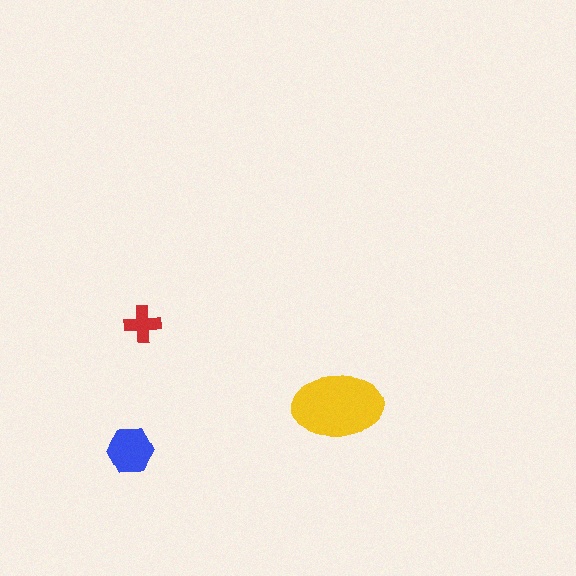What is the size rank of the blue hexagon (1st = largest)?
2nd.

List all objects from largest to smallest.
The yellow ellipse, the blue hexagon, the red cross.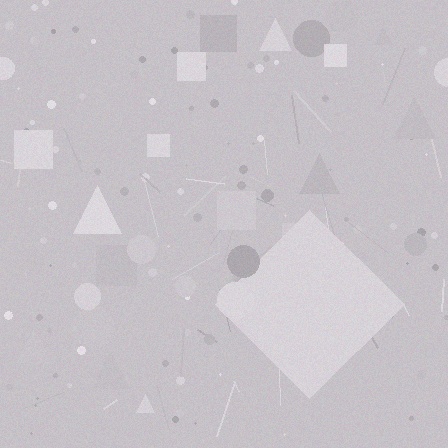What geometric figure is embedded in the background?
A diamond is embedded in the background.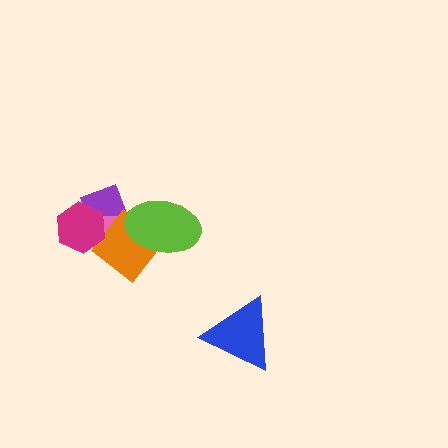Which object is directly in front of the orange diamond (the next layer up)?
The magenta hexagon is directly in front of the orange diamond.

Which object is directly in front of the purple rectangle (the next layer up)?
The pink rectangle is directly in front of the purple rectangle.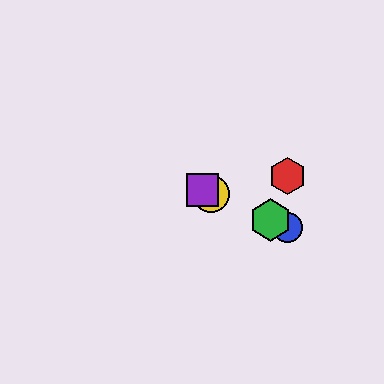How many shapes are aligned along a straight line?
4 shapes (the blue circle, the green hexagon, the yellow circle, the purple square) are aligned along a straight line.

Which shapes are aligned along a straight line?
The blue circle, the green hexagon, the yellow circle, the purple square are aligned along a straight line.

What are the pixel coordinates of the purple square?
The purple square is at (203, 190).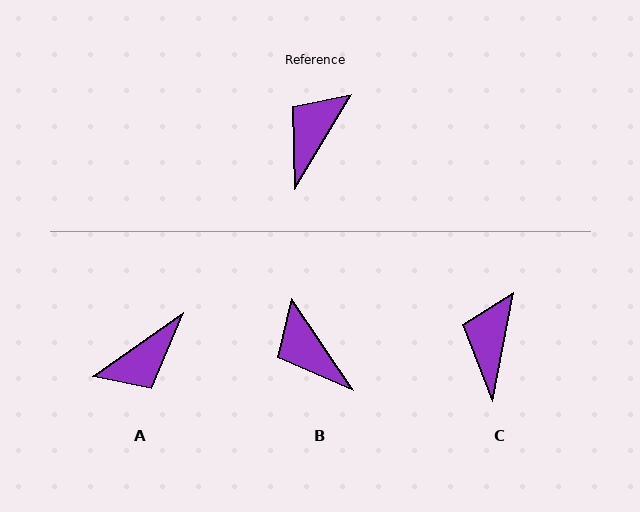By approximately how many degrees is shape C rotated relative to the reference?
Approximately 20 degrees counter-clockwise.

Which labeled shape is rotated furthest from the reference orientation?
A, about 156 degrees away.